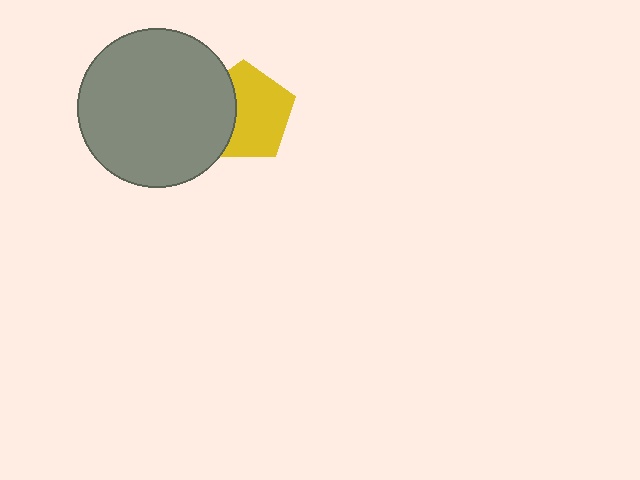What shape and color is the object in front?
The object in front is a gray circle.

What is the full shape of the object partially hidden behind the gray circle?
The partially hidden object is a yellow pentagon.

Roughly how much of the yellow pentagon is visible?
Most of it is visible (roughly 65%).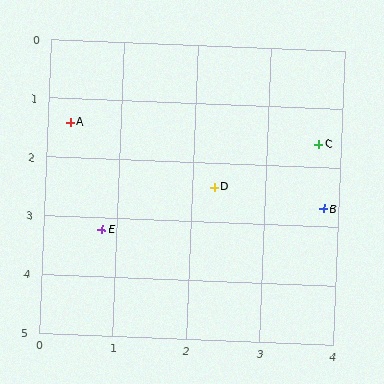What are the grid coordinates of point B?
Point B is at approximately (3.8, 2.7).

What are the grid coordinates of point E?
Point E is at approximately (0.8, 3.2).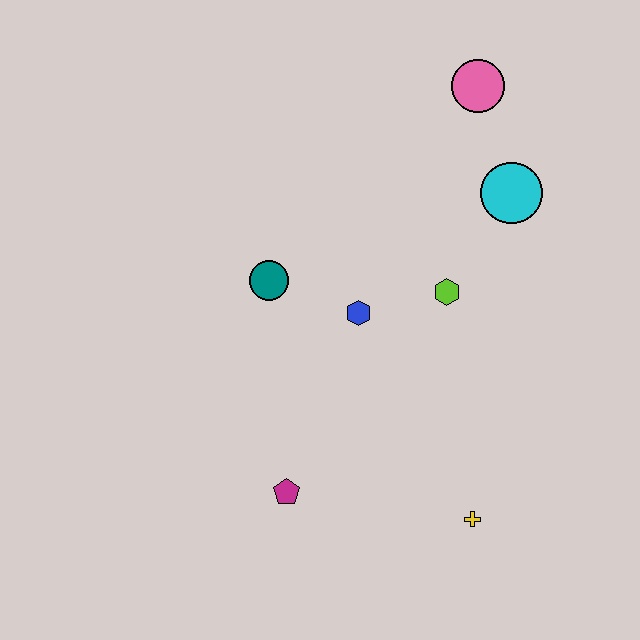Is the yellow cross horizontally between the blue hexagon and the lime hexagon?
No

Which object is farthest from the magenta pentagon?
The pink circle is farthest from the magenta pentagon.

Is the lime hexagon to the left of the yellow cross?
Yes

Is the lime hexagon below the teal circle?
Yes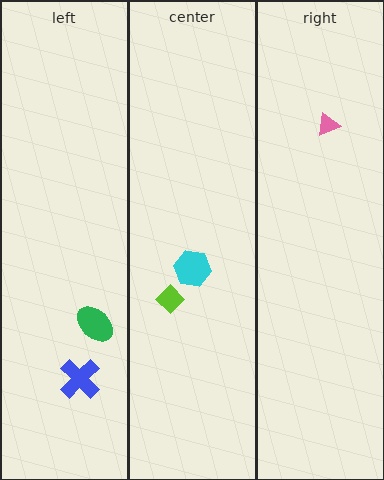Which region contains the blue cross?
The left region.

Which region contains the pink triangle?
The right region.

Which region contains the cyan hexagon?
The center region.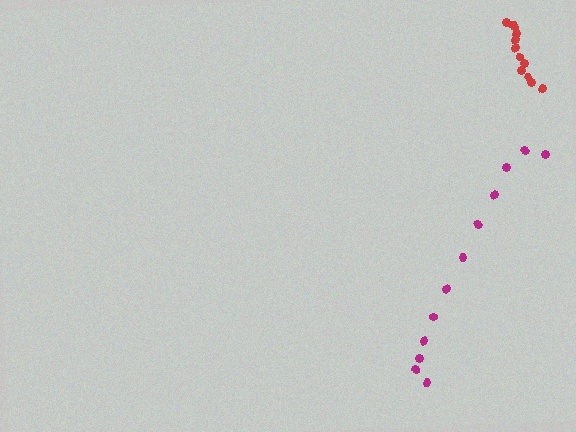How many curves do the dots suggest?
There are 2 distinct paths.